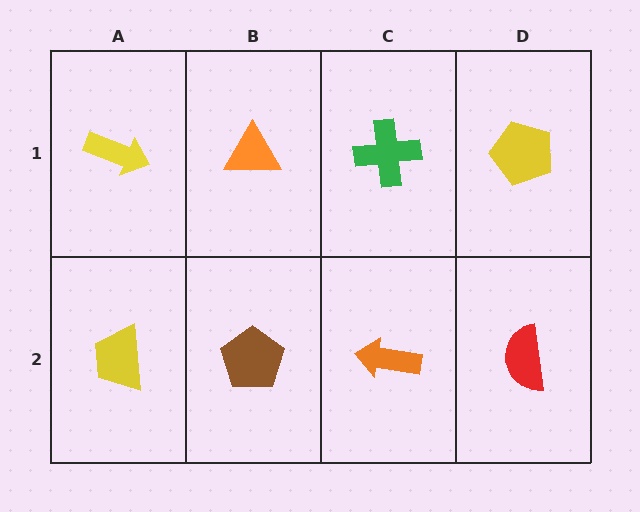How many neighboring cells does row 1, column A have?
2.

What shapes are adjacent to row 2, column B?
An orange triangle (row 1, column B), a yellow trapezoid (row 2, column A), an orange arrow (row 2, column C).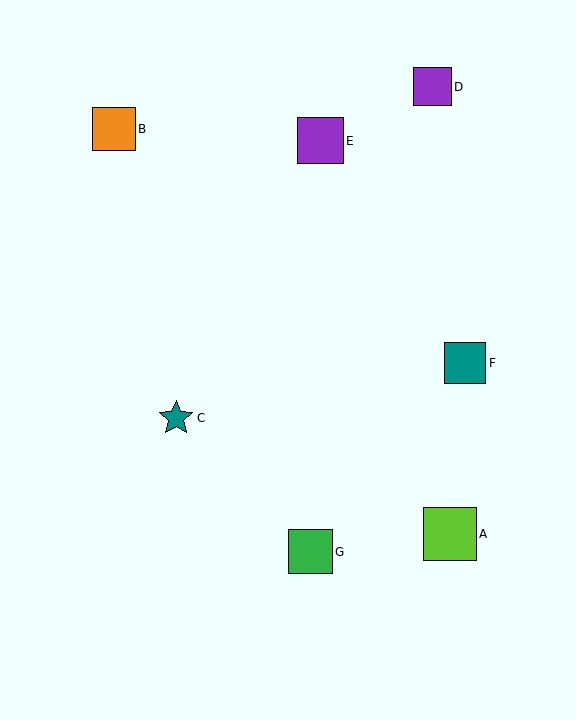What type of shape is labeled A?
Shape A is a lime square.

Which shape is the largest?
The lime square (labeled A) is the largest.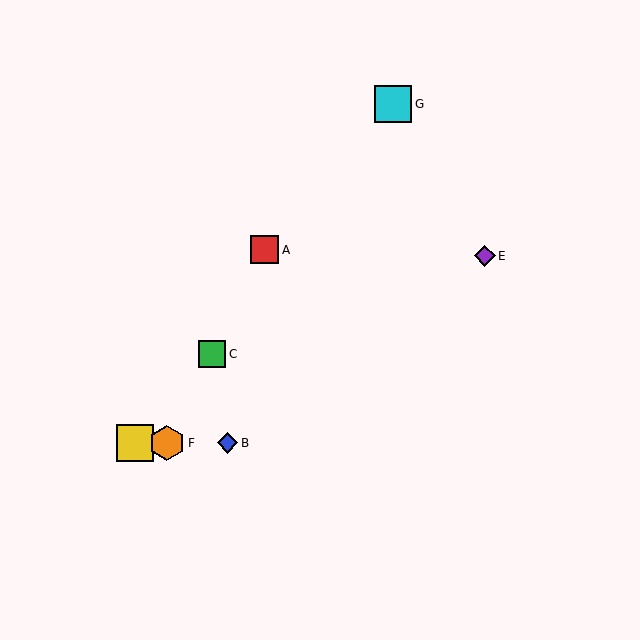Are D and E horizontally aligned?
No, D is at y≈443 and E is at y≈256.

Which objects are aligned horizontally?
Objects B, D, F are aligned horizontally.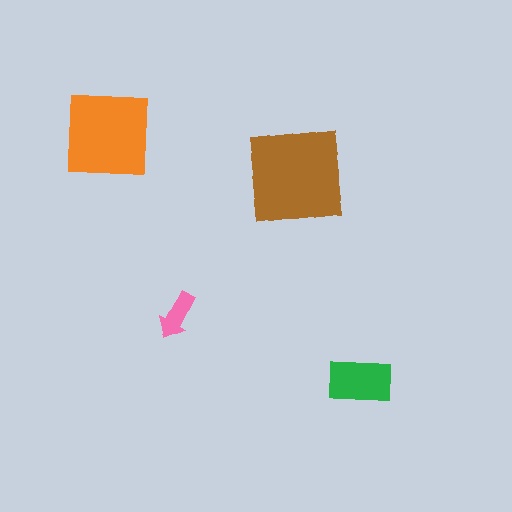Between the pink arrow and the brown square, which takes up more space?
The brown square.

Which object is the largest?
The brown square.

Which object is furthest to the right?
The green rectangle is rightmost.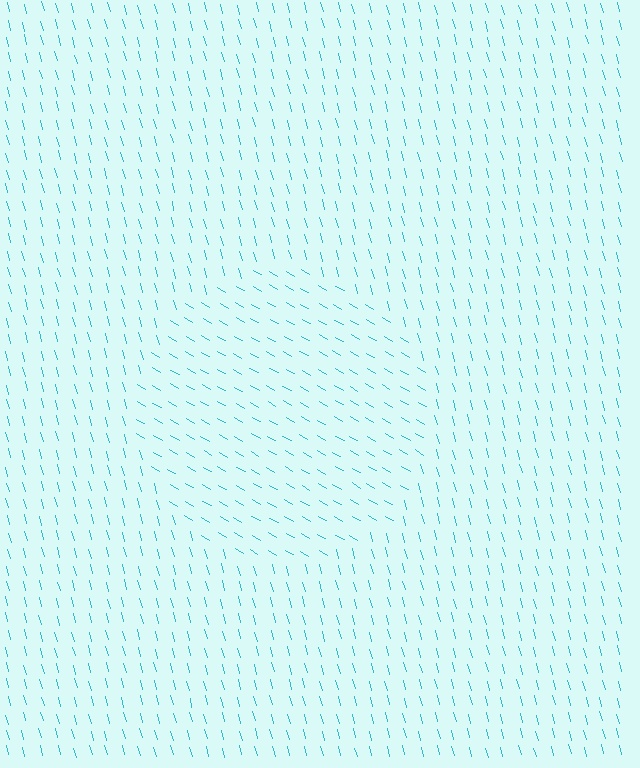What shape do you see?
I see a circle.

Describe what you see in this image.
The image is filled with small cyan line segments. A circle region in the image has lines oriented differently from the surrounding lines, creating a visible texture boundary.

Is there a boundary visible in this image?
Yes, there is a texture boundary formed by a change in line orientation.